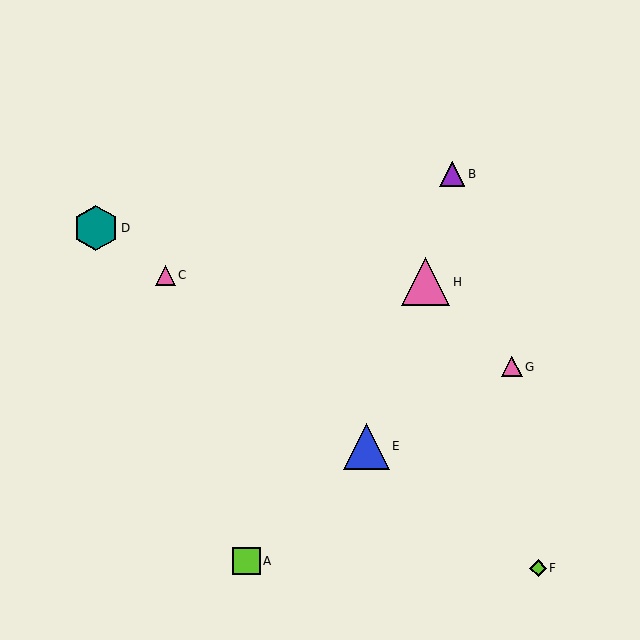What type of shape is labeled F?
Shape F is a lime diamond.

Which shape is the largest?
The pink triangle (labeled H) is the largest.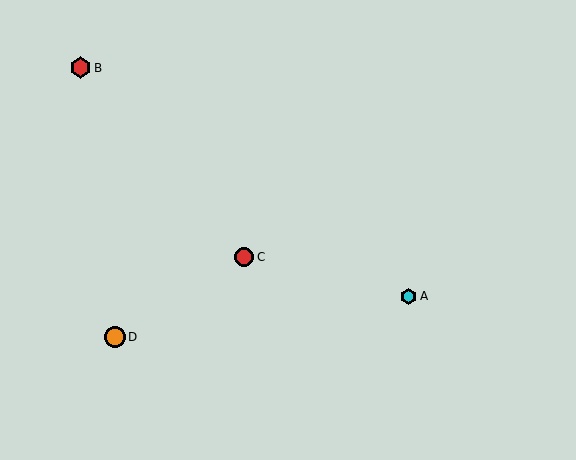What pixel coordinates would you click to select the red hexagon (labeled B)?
Click at (80, 68) to select the red hexagon B.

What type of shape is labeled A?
Shape A is a cyan hexagon.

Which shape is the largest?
The red hexagon (labeled B) is the largest.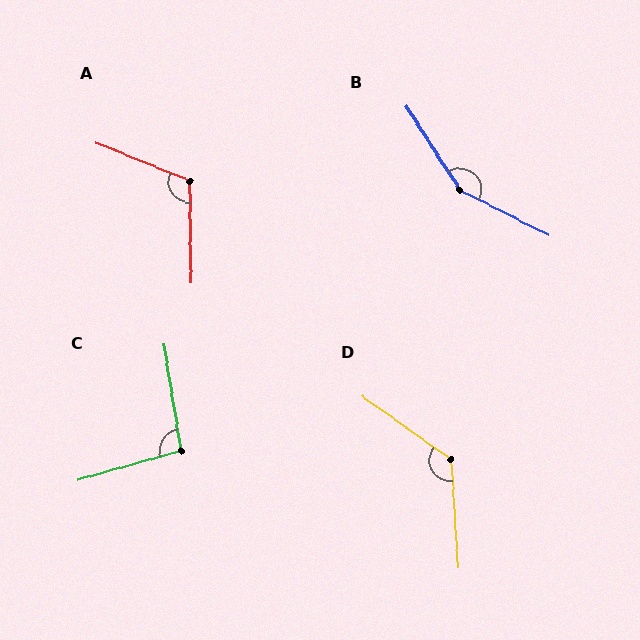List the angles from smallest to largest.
C (97°), A (113°), D (130°), B (150°).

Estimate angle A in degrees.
Approximately 113 degrees.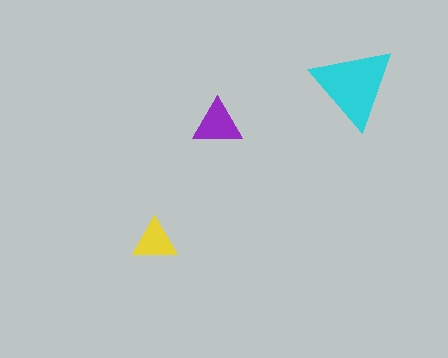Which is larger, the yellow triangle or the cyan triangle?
The cyan one.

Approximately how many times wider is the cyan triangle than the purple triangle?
About 1.5 times wider.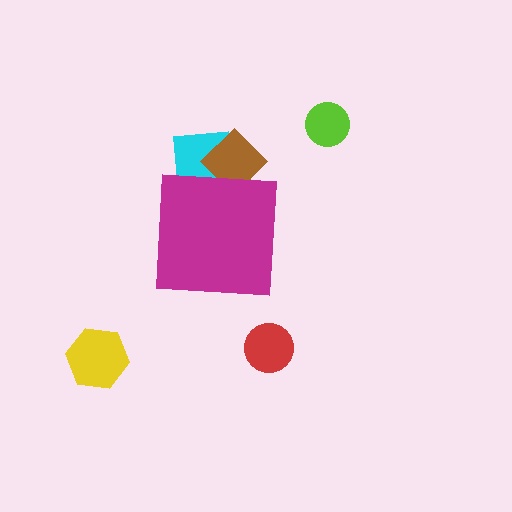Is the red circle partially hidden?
No, the red circle is fully visible.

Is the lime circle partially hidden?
No, the lime circle is fully visible.